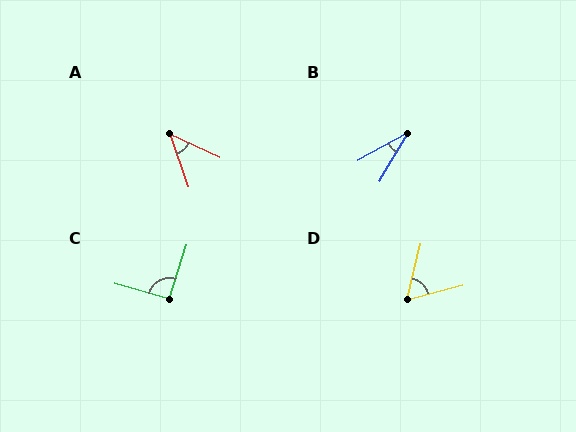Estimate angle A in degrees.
Approximately 46 degrees.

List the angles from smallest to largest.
B (31°), A (46°), D (62°), C (92°).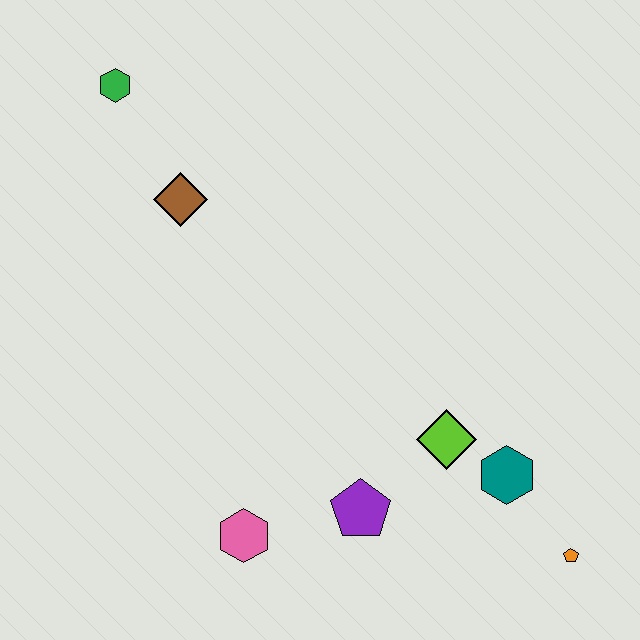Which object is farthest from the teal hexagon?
The green hexagon is farthest from the teal hexagon.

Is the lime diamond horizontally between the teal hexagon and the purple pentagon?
Yes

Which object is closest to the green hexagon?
The brown diamond is closest to the green hexagon.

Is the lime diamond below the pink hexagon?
No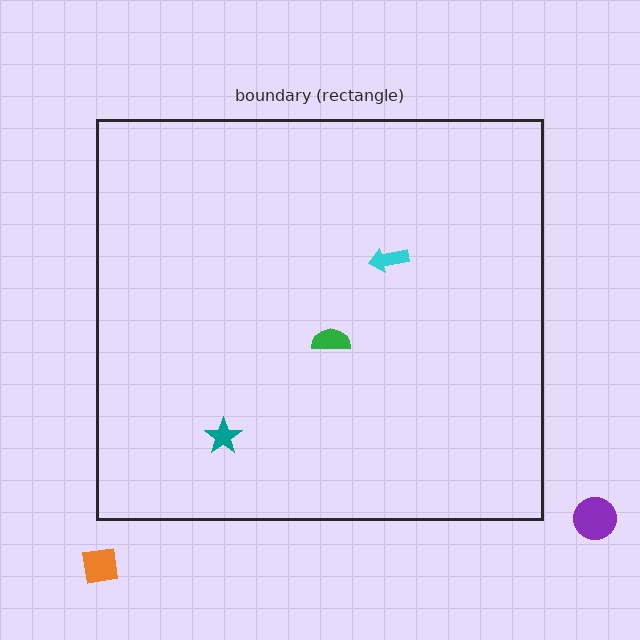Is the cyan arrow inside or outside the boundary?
Inside.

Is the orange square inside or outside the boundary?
Outside.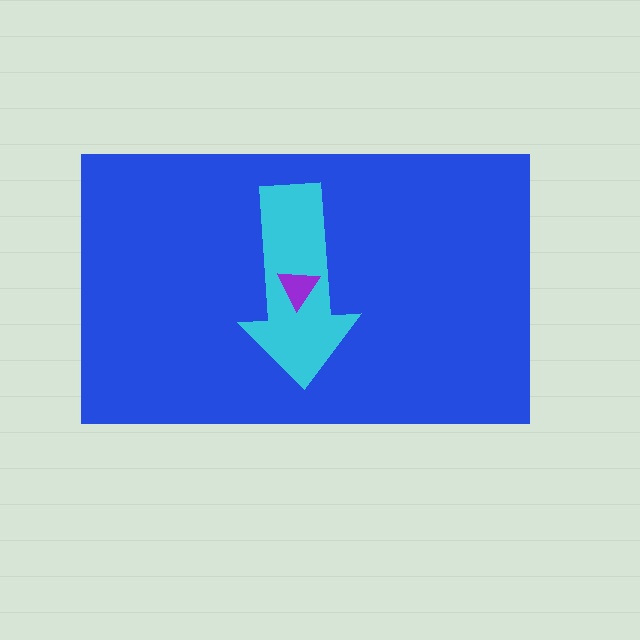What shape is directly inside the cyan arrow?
The purple triangle.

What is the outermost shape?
The blue rectangle.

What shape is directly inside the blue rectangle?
The cyan arrow.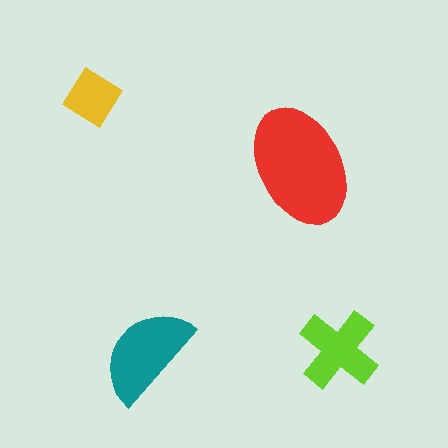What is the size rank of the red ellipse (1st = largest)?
1st.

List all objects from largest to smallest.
The red ellipse, the teal semicircle, the lime cross, the yellow diamond.